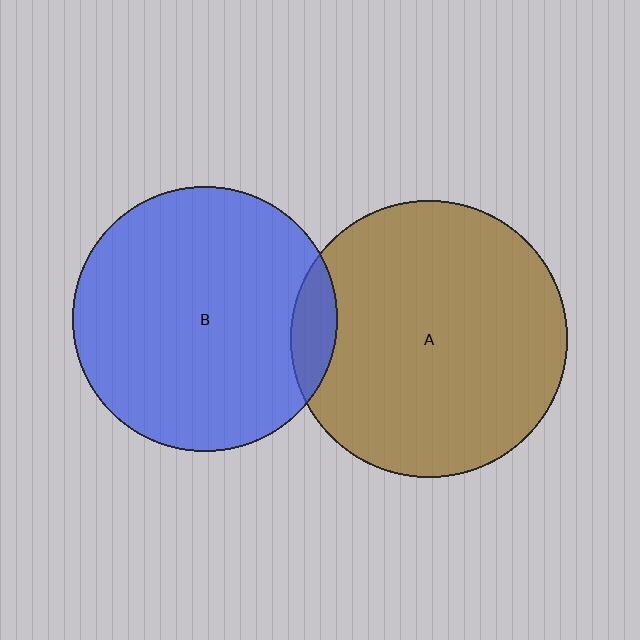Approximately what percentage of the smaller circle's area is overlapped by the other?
Approximately 10%.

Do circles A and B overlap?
Yes.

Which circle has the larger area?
Circle A (brown).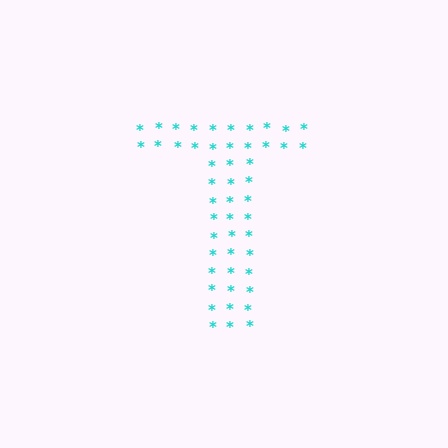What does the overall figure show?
The overall figure shows the letter T.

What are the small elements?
The small elements are asterisks.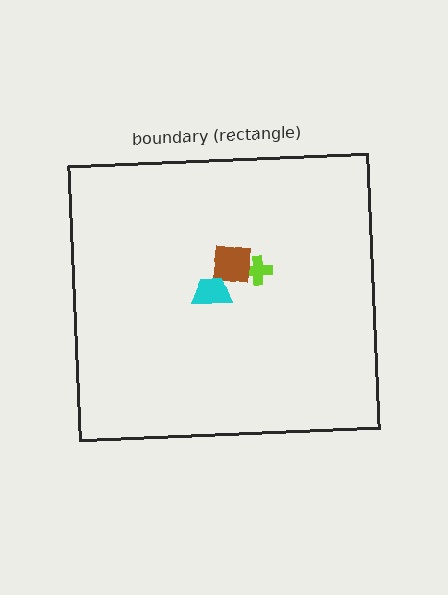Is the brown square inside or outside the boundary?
Inside.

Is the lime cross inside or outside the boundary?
Inside.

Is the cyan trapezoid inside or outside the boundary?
Inside.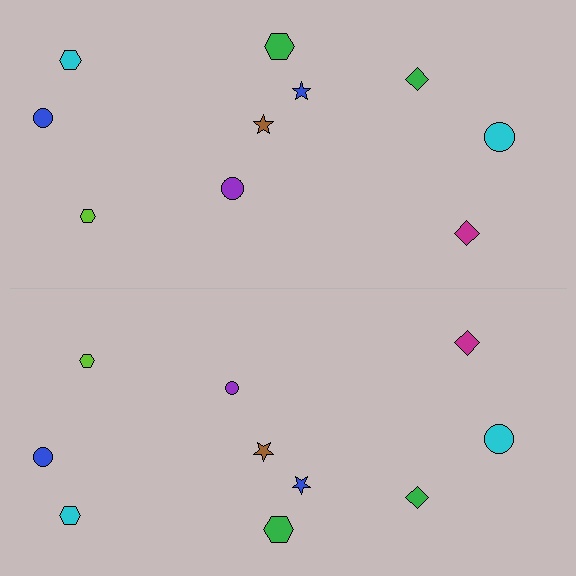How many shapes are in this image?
There are 20 shapes in this image.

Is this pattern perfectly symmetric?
No, the pattern is not perfectly symmetric. The purple circle on the bottom side has a different size than its mirror counterpart.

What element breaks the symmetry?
The purple circle on the bottom side has a different size than its mirror counterpart.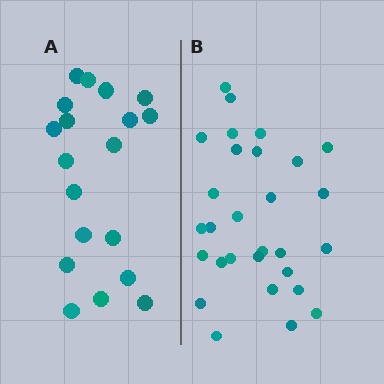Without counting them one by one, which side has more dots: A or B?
Region B (the right region) has more dots.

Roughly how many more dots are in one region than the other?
Region B has roughly 10 or so more dots than region A.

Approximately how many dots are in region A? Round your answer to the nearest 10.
About 20 dots. (The exact count is 19, which rounds to 20.)